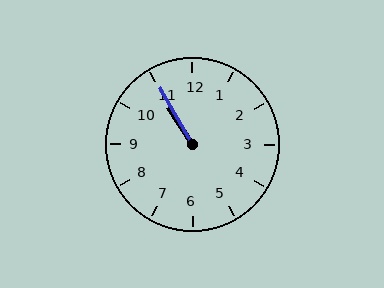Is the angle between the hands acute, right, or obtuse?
It is acute.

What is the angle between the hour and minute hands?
Approximately 2 degrees.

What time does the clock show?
10:55.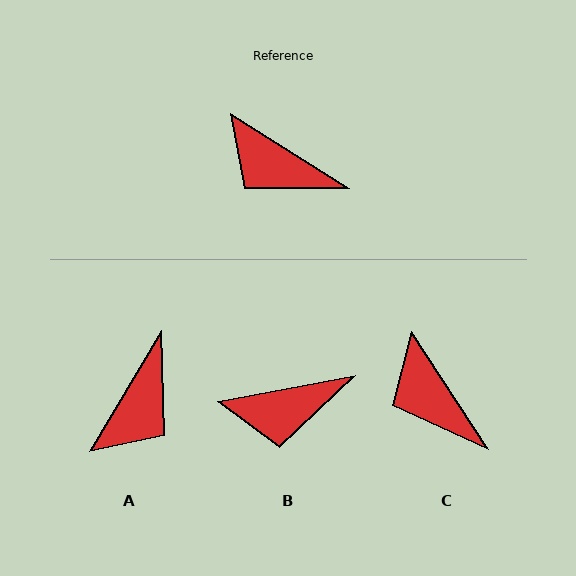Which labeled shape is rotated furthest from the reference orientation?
A, about 92 degrees away.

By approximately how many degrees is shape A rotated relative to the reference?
Approximately 92 degrees counter-clockwise.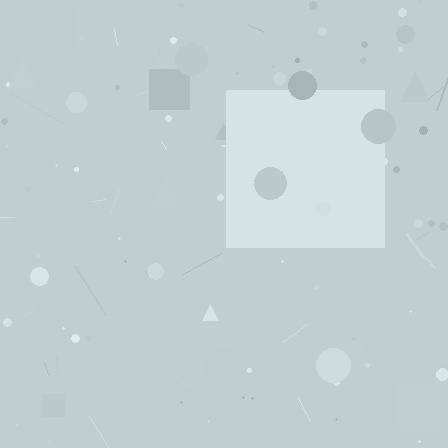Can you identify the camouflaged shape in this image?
The camouflaged shape is a square.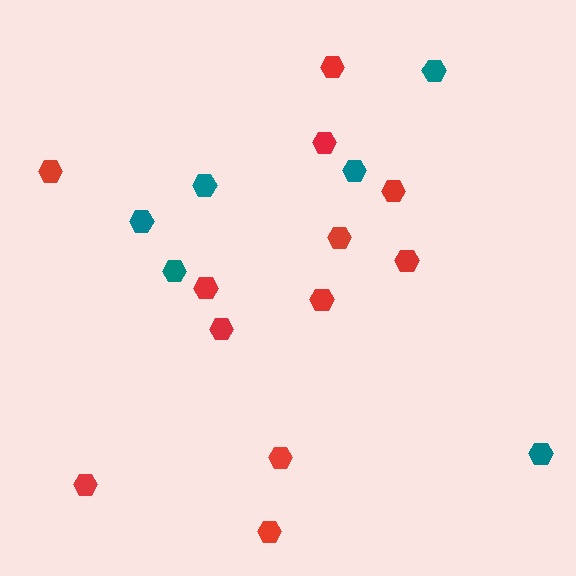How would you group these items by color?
There are 2 groups: one group of red hexagons (12) and one group of teal hexagons (6).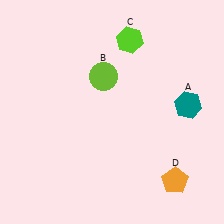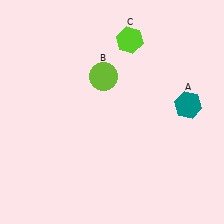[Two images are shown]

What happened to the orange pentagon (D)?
The orange pentagon (D) was removed in Image 2. It was in the bottom-right area of Image 1.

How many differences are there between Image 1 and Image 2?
There is 1 difference between the two images.